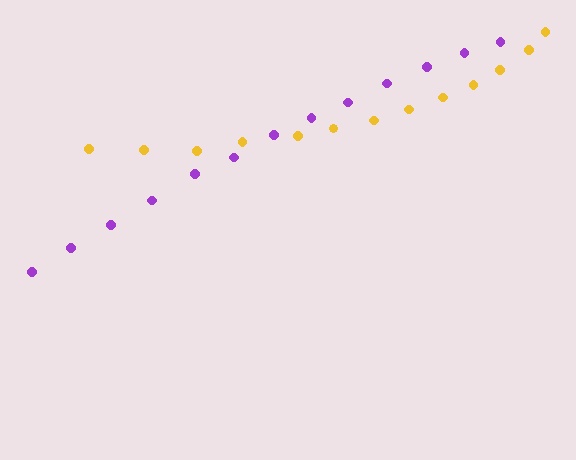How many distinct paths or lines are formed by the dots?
There are 2 distinct paths.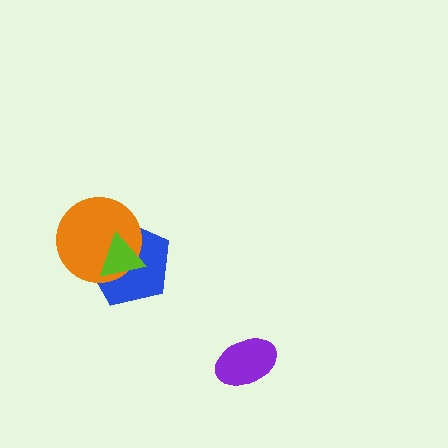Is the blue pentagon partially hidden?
Yes, it is partially covered by another shape.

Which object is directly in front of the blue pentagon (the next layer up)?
The orange circle is directly in front of the blue pentagon.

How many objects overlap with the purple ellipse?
0 objects overlap with the purple ellipse.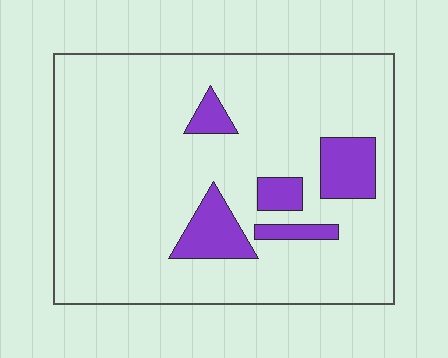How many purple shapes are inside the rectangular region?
5.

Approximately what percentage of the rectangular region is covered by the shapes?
Approximately 15%.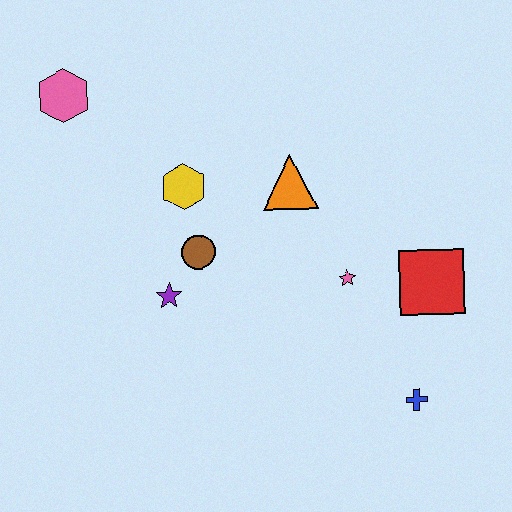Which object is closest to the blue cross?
The red square is closest to the blue cross.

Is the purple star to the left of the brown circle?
Yes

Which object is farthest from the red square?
The pink hexagon is farthest from the red square.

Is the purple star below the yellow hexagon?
Yes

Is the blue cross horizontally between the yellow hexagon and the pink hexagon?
No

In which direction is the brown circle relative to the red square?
The brown circle is to the left of the red square.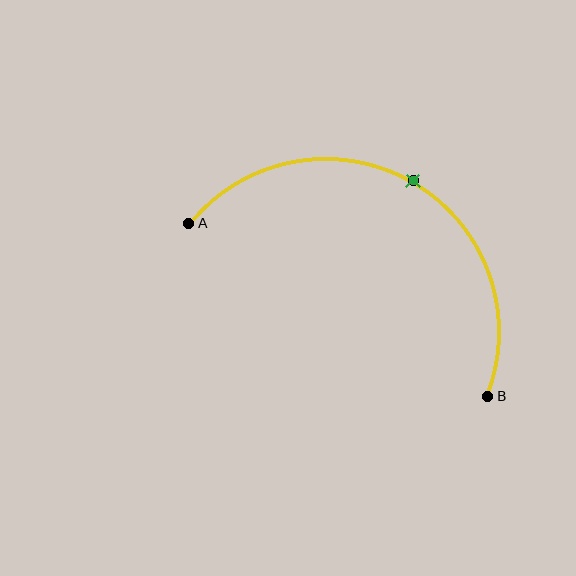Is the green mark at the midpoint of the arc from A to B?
Yes. The green mark lies on the arc at equal arc-length from both A and B — it is the arc midpoint.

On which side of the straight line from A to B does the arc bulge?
The arc bulges above the straight line connecting A and B.